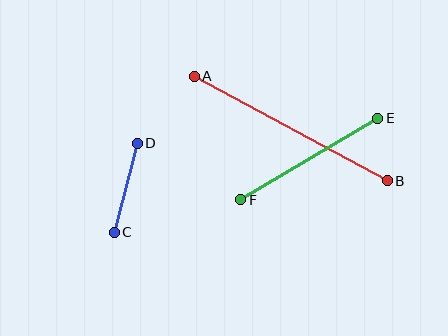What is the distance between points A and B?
The distance is approximately 220 pixels.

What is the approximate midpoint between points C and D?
The midpoint is at approximately (126, 188) pixels.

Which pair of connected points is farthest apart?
Points A and B are farthest apart.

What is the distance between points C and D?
The distance is approximately 92 pixels.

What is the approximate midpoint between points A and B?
The midpoint is at approximately (291, 129) pixels.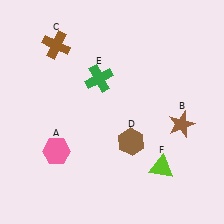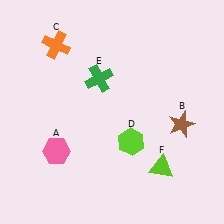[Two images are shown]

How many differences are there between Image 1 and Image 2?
There are 2 differences between the two images.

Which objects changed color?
C changed from brown to orange. D changed from brown to lime.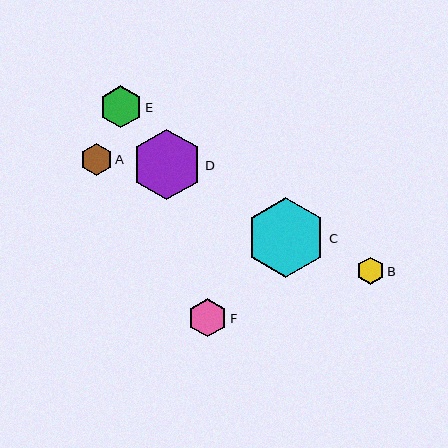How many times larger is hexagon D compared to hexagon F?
Hexagon D is approximately 1.8 times the size of hexagon F.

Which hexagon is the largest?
Hexagon C is the largest with a size of approximately 80 pixels.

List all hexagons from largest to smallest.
From largest to smallest: C, D, E, F, A, B.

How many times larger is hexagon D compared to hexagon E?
Hexagon D is approximately 1.7 times the size of hexagon E.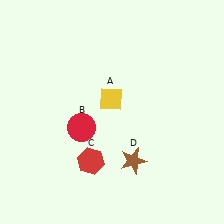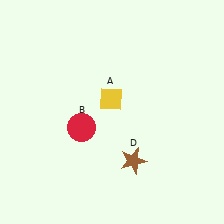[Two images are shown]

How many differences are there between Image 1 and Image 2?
There is 1 difference between the two images.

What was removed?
The red hexagon (C) was removed in Image 2.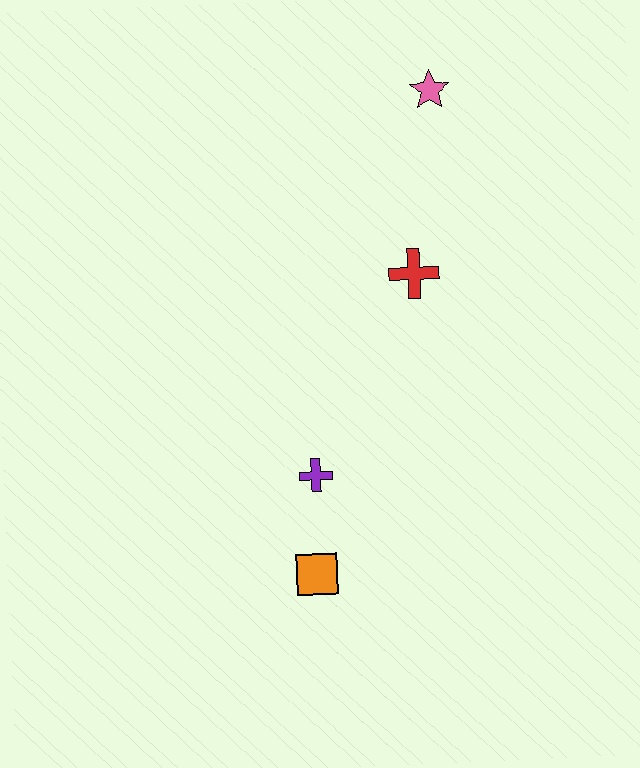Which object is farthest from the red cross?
The orange square is farthest from the red cross.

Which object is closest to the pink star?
The red cross is closest to the pink star.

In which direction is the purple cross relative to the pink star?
The purple cross is below the pink star.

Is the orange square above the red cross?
No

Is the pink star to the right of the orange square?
Yes